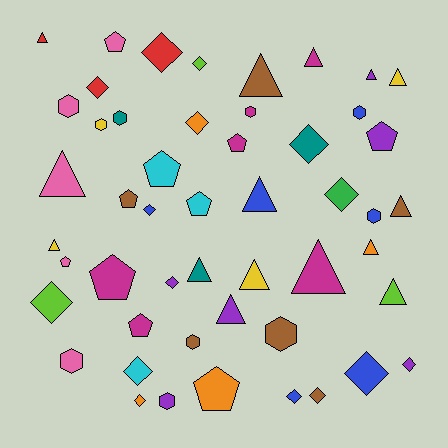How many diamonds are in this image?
There are 15 diamonds.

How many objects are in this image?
There are 50 objects.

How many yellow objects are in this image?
There are 4 yellow objects.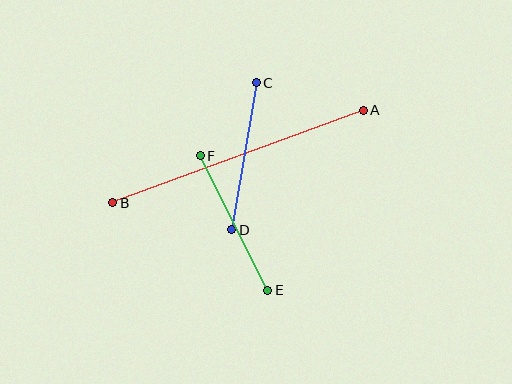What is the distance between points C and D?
The distance is approximately 149 pixels.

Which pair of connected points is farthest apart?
Points A and B are farthest apart.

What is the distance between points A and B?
The distance is approximately 267 pixels.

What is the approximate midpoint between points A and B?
The midpoint is at approximately (238, 156) pixels.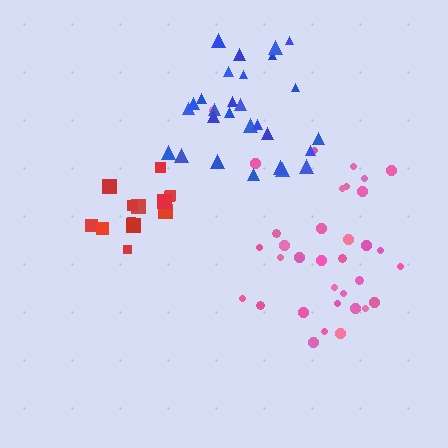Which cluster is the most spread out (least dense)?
Pink.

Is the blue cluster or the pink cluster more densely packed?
Blue.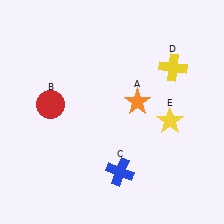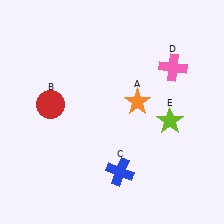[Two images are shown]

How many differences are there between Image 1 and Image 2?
There are 2 differences between the two images.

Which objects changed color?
D changed from yellow to pink. E changed from yellow to lime.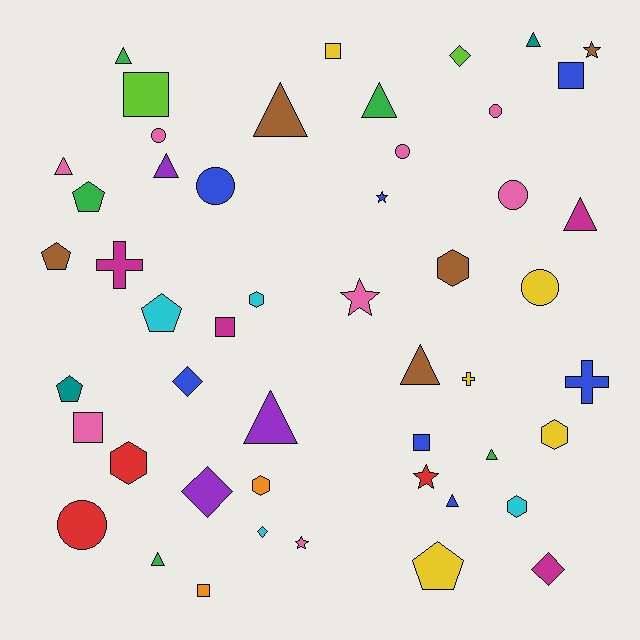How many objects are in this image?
There are 50 objects.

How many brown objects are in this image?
There are 5 brown objects.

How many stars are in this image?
There are 5 stars.